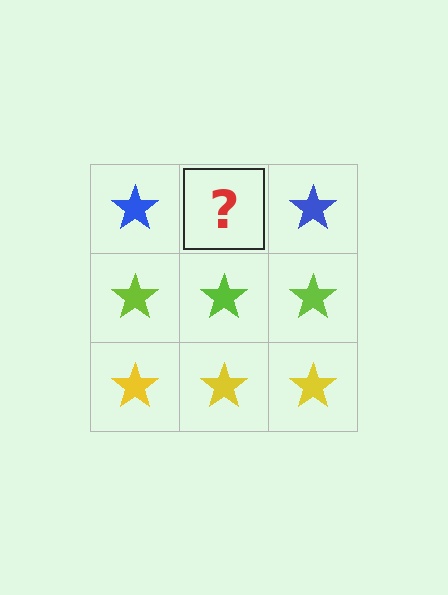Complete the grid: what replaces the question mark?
The question mark should be replaced with a blue star.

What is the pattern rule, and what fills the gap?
The rule is that each row has a consistent color. The gap should be filled with a blue star.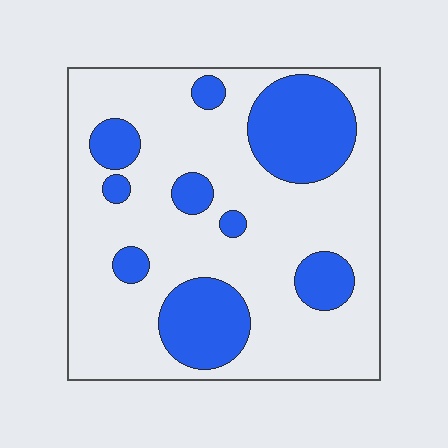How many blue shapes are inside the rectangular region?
9.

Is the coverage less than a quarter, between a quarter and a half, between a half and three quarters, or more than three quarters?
Between a quarter and a half.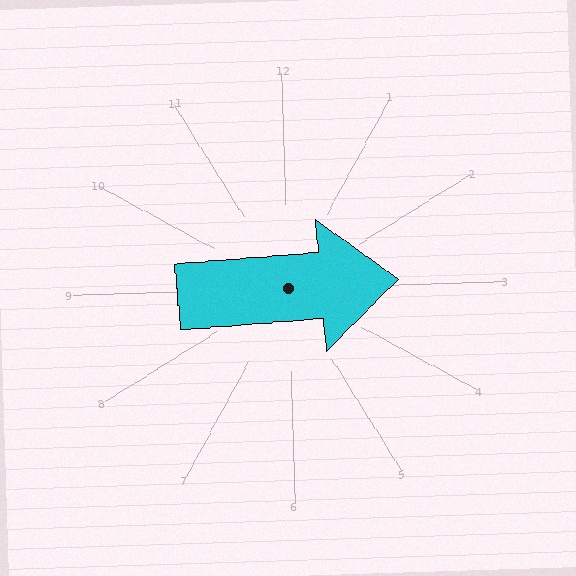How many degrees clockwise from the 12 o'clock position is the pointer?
Approximately 87 degrees.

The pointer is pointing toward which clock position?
Roughly 3 o'clock.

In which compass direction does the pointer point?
East.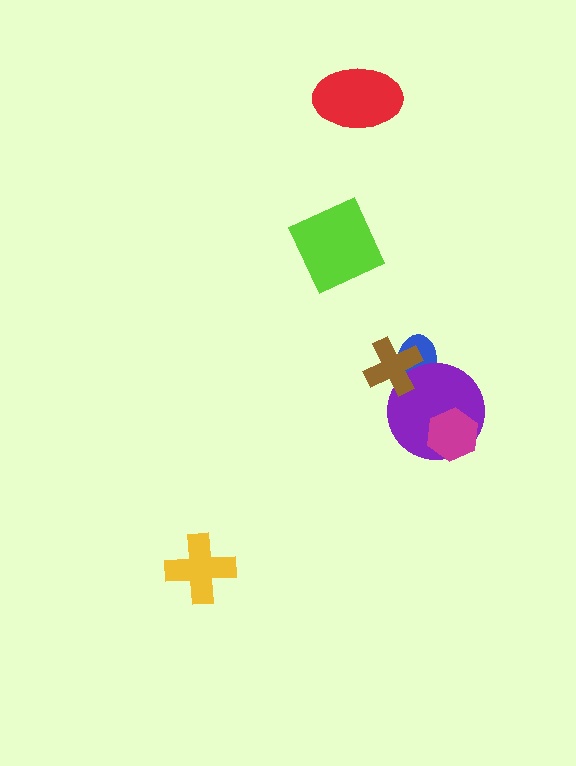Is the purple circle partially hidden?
Yes, it is partially covered by another shape.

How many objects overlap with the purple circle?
3 objects overlap with the purple circle.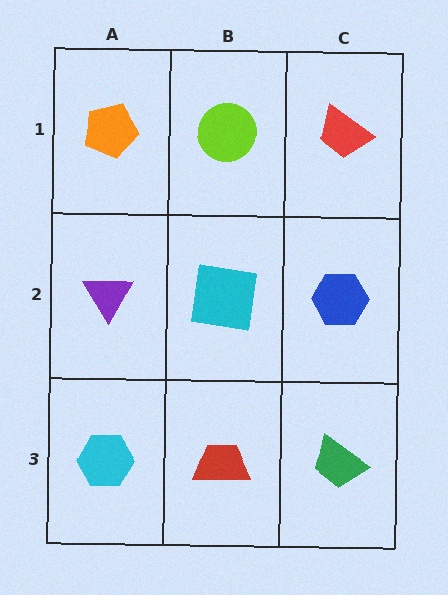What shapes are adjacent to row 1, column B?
A cyan square (row 2, column B), an orange pentagon (row 1, column A), a red trapezoid (row 1, column C).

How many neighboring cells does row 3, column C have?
2.